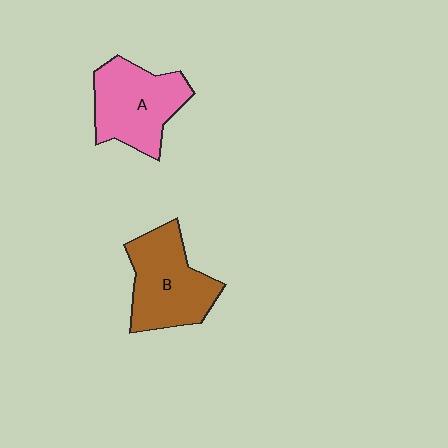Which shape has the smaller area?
Shape A (pink).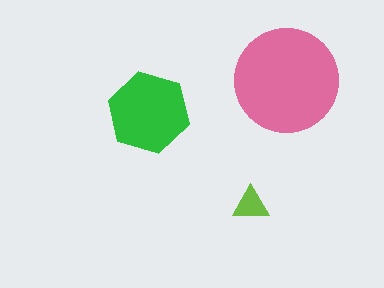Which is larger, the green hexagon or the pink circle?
The pink circle.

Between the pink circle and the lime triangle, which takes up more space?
The pink circle.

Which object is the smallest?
The lime triangle.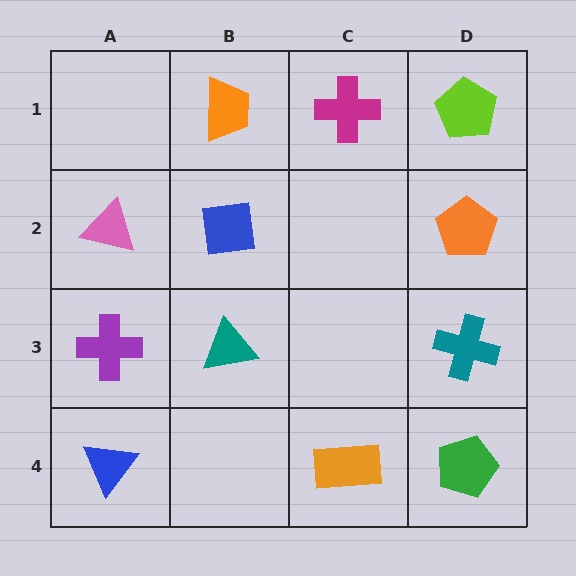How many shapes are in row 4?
3 shapes.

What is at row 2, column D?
An orange pentagon.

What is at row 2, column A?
A pink triangle.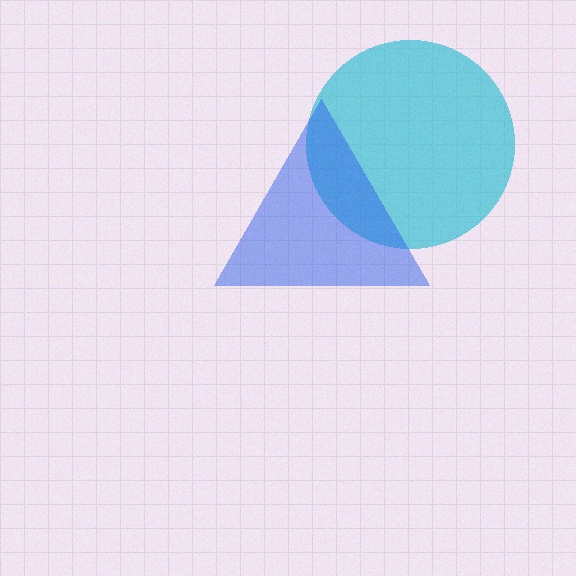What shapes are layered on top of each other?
The layered shapes are: a cyan circle, a blue triangle.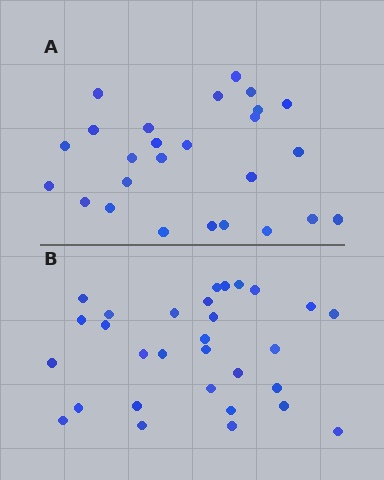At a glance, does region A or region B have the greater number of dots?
Region B (the bottom region) has more dots.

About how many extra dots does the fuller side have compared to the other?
Region B has about 4 more dots than region A.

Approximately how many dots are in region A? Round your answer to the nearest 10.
About 30 dots. (The exact count is 26, which rounds to 30.)